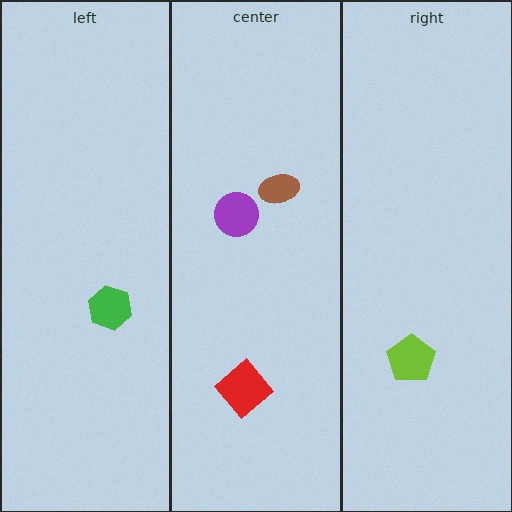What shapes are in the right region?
The lime pentagon.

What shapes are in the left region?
The green hexagon.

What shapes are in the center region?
The purple circle, the red diamond, the brown ellipse.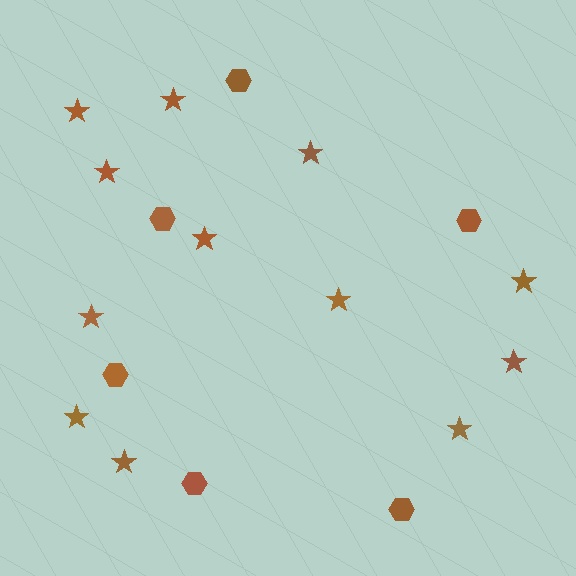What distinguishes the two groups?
There are 2 groups: one group of stars (12) and one group of hexagons (6).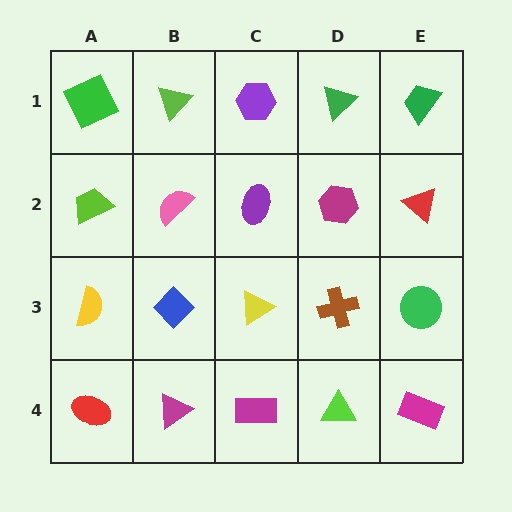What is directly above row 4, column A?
A yellow semicircle.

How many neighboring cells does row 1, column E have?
2.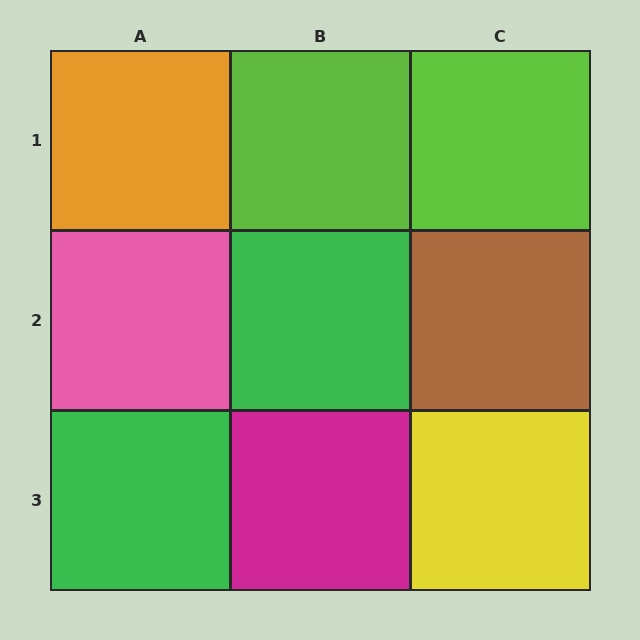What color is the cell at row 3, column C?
Yellow.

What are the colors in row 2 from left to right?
Pink, green, brown.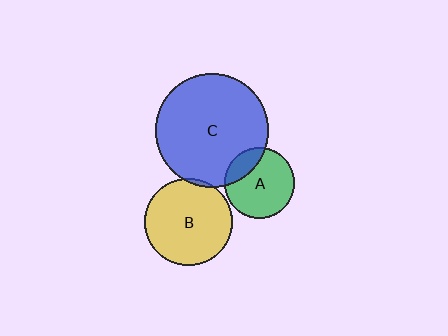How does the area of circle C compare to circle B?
Approximately 1.7 times.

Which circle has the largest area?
Circle C (blue).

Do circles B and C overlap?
Yes.